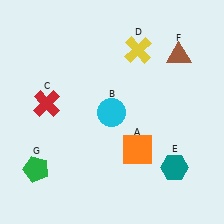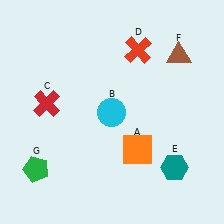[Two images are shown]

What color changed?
The cross (D) changed from yellow in Image 1 to red in Image 2.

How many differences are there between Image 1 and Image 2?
There is 1 difference between the two images.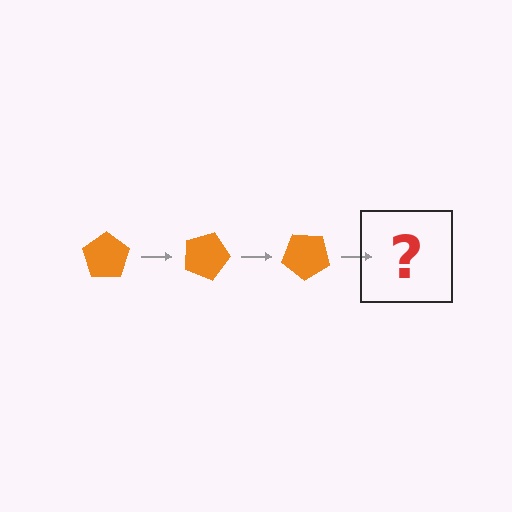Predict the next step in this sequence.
The next step is an orange pentagon rotated 60 degrees.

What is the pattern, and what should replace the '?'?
The pattern is that the pentagon rotates 20 degrees each step. The '?' should be an orange pentagon rotated 60 degrees.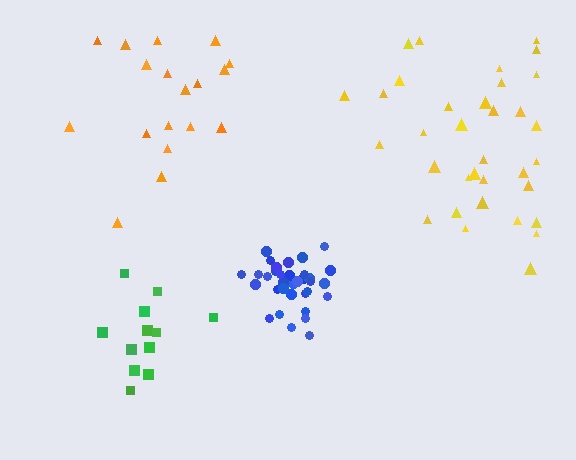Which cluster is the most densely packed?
Blue.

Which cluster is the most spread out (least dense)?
Orange.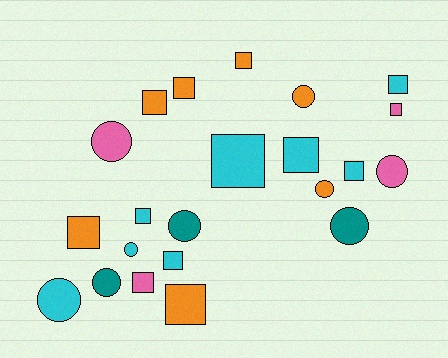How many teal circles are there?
There are 3 teal circles.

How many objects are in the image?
There are 22 objects.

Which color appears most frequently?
Cyan, with 8 objects.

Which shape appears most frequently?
Square, with 13 objects.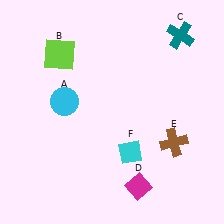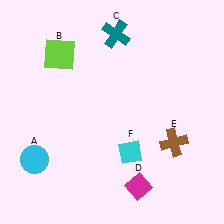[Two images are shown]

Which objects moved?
The objects that moved are: the cyan circle (A), the teal cross (C).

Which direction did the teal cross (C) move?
The teal cross (C) moved left.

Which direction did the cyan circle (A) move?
The cyan circle (A) moved down.